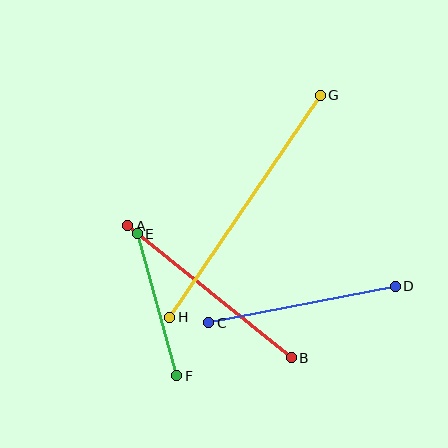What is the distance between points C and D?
The distance is approximately 190 pixels.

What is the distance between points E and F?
The distance is approximately 148 pixels.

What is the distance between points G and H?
The distance is approximately 268 pixels.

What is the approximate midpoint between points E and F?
The midpoint is at approximately (157, 305) pixels.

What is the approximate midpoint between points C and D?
The midpoint is at approximately (302, 305) pixels.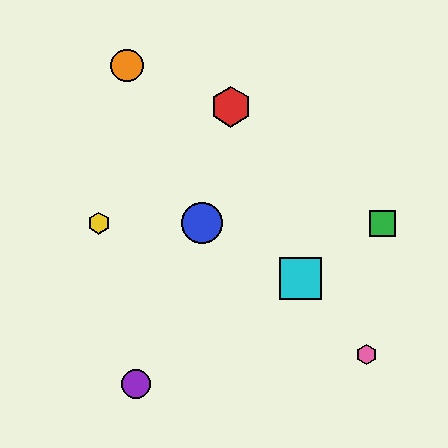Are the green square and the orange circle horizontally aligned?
No, the green square is at y≈223 and the orange circle is at y≈66.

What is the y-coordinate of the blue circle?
The blue circle is at y≈223.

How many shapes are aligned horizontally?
3 shapes (the blue circle, the green square, the yellow hexagon) are aligned horizontally.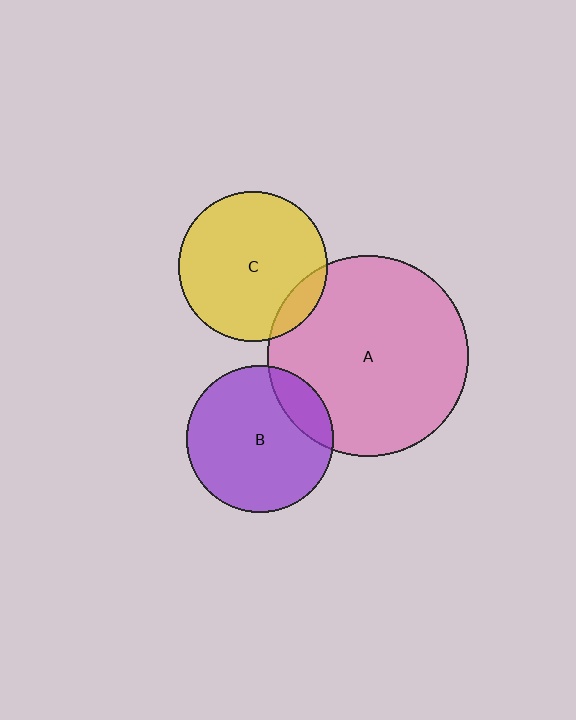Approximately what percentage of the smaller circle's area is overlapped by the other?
Approximately 10%.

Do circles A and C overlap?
Yes.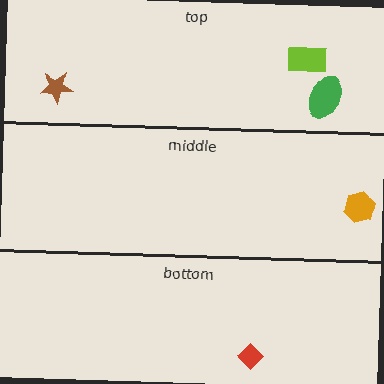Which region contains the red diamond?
The bottom region.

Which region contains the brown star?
The top region.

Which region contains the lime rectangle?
The top region.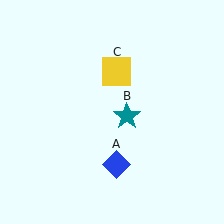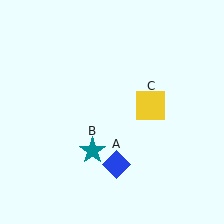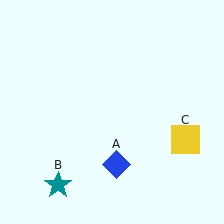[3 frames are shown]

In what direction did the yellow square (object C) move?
The yellow square (object C) moved down and to the right.